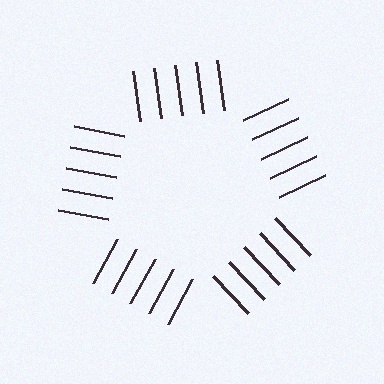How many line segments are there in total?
25 — 5 along each of the 5 edges.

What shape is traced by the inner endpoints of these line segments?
An illusory pentagon — the line segments terminate on its edges but no continuous stroke is drawn.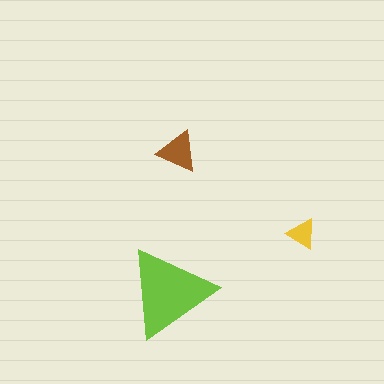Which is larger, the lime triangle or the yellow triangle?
The lime one.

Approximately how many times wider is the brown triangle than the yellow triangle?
About 1.5 times wider.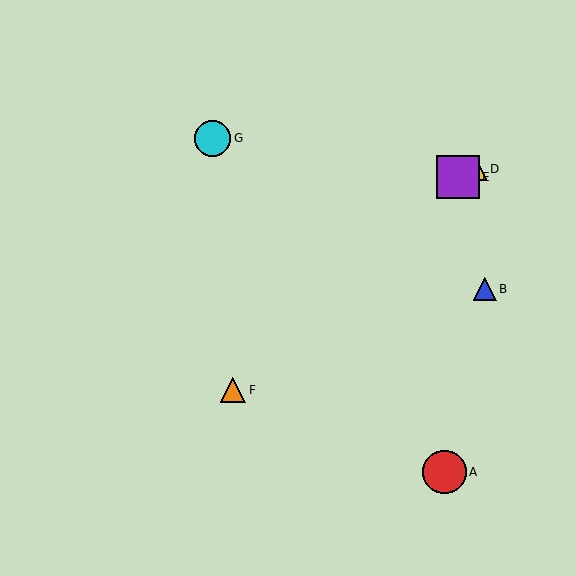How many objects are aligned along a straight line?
3 objects (C, D, E) are aligned along a straight line.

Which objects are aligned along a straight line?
Objects C, D, E are aligned along a straight line.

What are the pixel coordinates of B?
Object B is at (485, 289).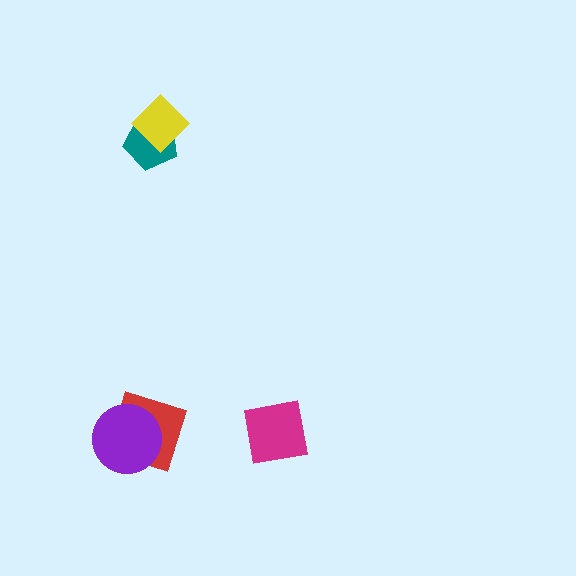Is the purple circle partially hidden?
No, no other shape covers it.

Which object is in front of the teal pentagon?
The yellow diamond is in front of the teal pentagon.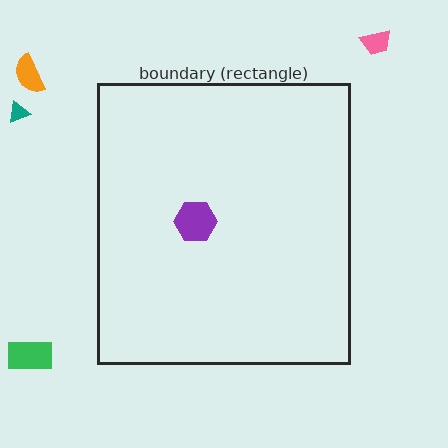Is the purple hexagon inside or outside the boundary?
Inside.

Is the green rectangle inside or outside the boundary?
Outside.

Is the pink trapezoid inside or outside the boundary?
Outside.